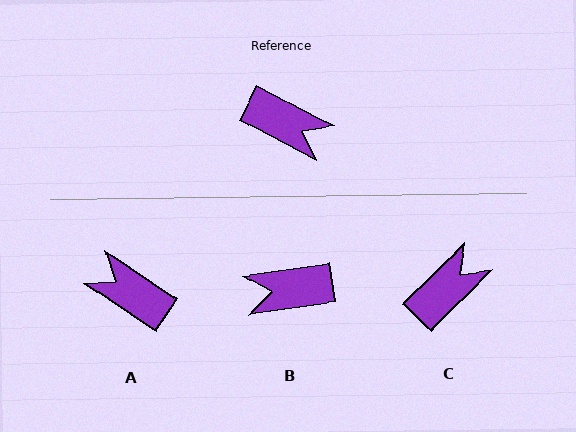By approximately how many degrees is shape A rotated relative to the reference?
Approximately 174 degrees counter-clockwise.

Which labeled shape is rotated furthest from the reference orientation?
A, about 174 degrees away.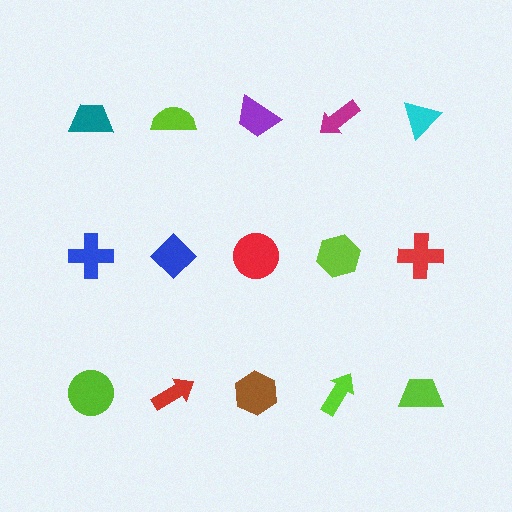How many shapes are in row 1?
5 shapes.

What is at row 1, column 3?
A purple trapezoid.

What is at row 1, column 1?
A teal trapezoid.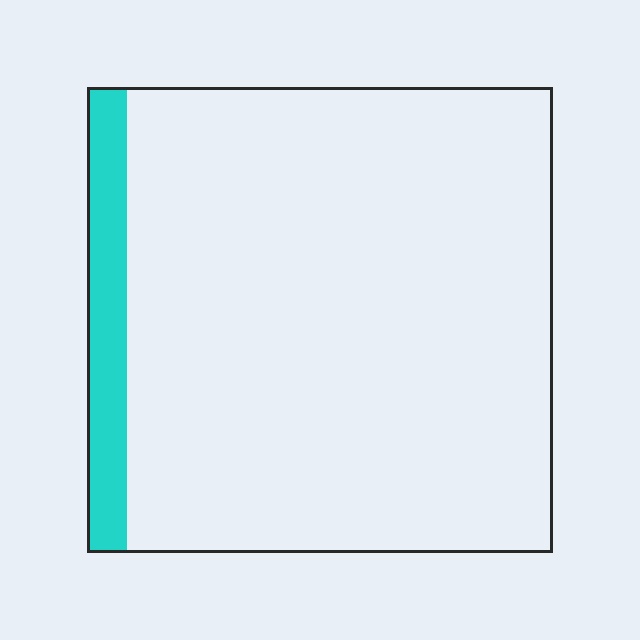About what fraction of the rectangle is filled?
About one tenth (1/10).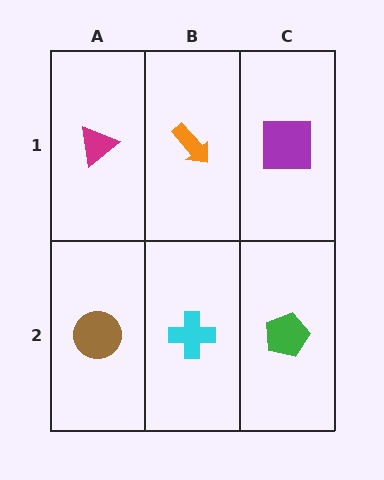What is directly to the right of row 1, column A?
An orange arrow.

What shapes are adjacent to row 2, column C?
A purple square (row 1, column C), a cyan cross (row 2, column B).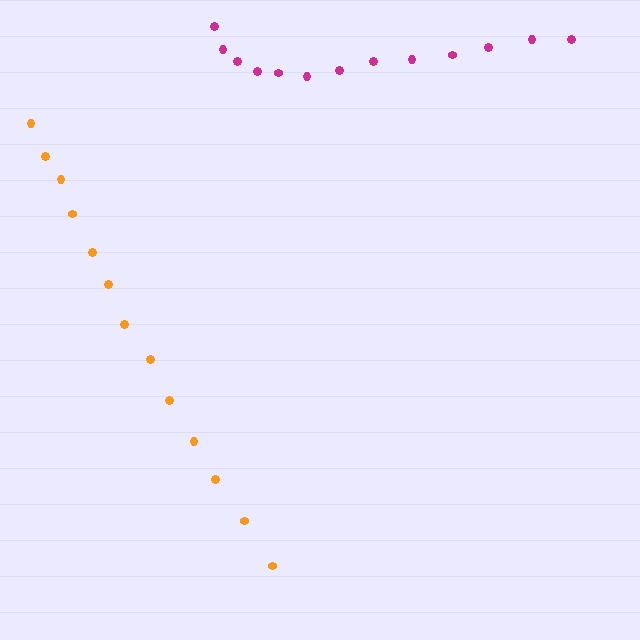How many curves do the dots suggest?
There are 2 distinct paths.